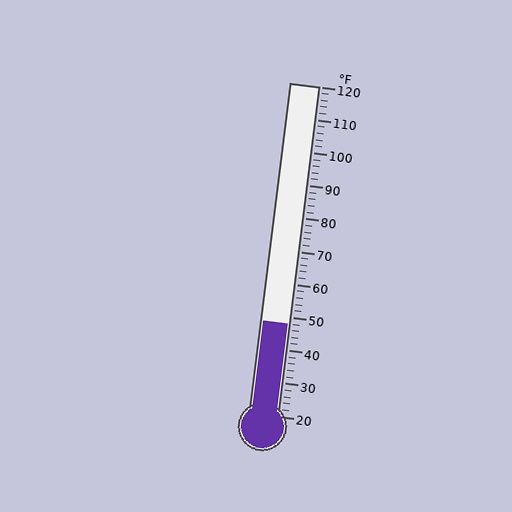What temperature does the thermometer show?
The thermometer shows approximately 48°F.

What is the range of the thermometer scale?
The thermometer scale ranges from 20°F to 120°F.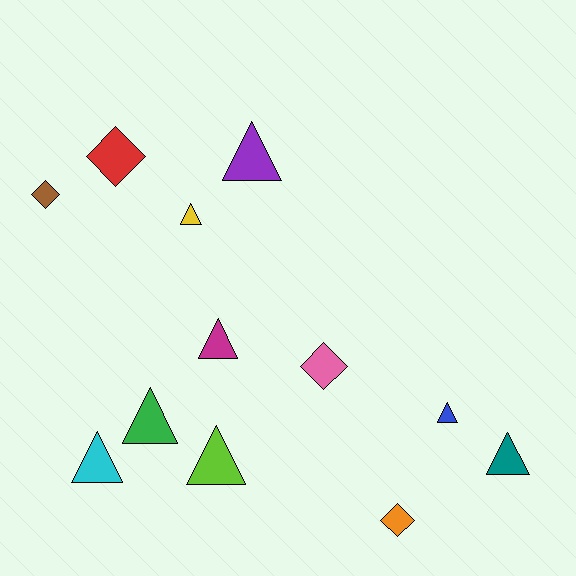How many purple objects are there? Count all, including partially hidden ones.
There is 1 purple object.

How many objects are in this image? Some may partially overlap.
There are 12 objects.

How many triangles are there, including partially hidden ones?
There are 8 triangles.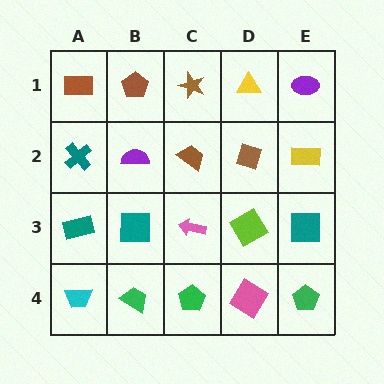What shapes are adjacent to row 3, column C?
A brown trapezoid (row 2, column C), a green pentagon (row 4, column C), a teal square (row 3, column B), a lime diamond (row 3, column D).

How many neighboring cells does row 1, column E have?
2.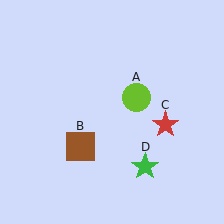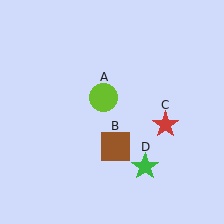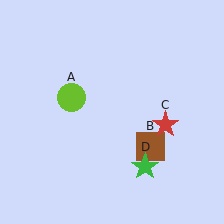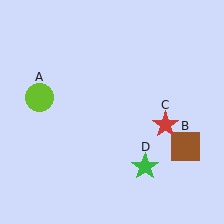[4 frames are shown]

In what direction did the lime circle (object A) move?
The lime circle (object A) moved left.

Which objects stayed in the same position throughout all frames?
Red star (object C) and green star (object D) remained stationary.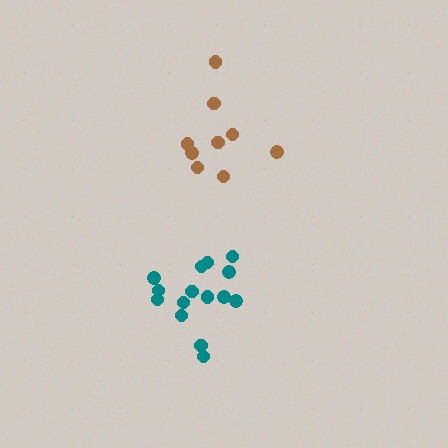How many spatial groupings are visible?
There are 2 spatial groupings.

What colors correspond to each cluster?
The clusters are colored: brown, teal.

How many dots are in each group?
Group 1: 9 dots, Group 2: 15 dots (24 total).